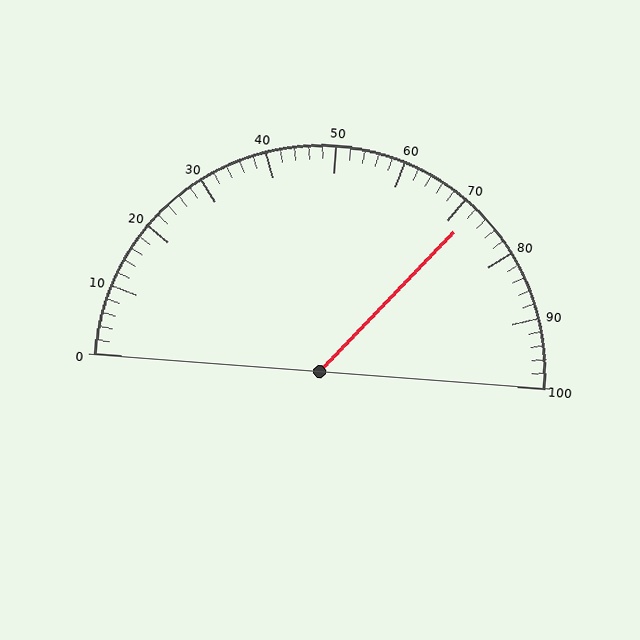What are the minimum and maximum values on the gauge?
The gauge ranges from 0 to 100.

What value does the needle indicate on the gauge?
The needle indicates approximately 72.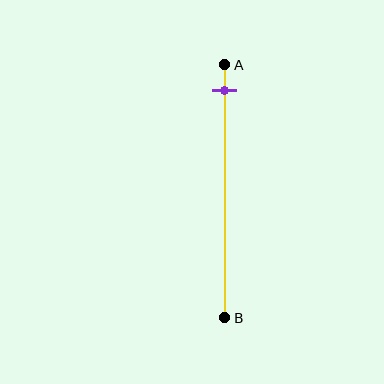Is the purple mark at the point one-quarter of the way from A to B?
No, the mark is at about 10% from A, not at the 25% one-quarter point.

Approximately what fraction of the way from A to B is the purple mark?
The purple mark is approximately 10% of the way from A to B.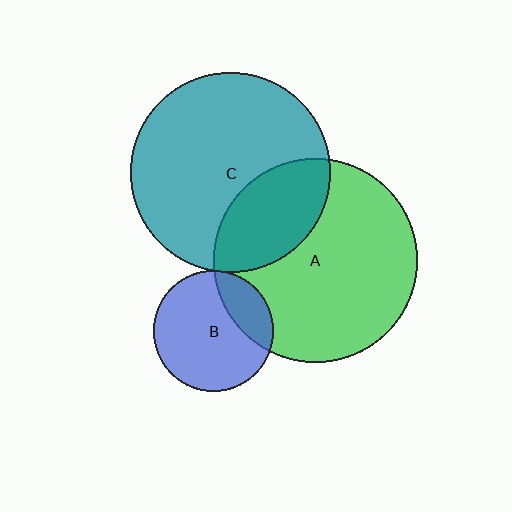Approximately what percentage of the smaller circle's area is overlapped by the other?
Approximately 5%.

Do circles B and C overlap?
Yes.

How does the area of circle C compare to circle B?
Approximately 2.8 times.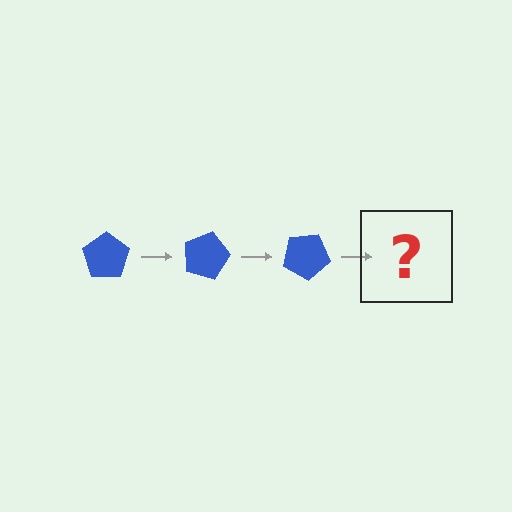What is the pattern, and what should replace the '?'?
The pattern is that the pentagon rotates 15 degrees each step. The '?' should be a blue pentagon rotated 45 degrees.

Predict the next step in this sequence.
The next step is a blue pentagon rotated 45 degrees.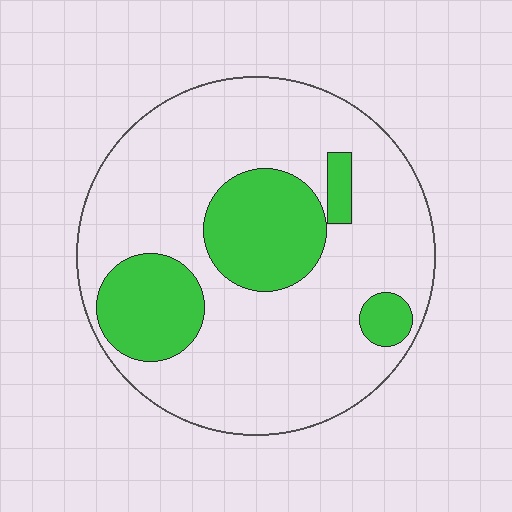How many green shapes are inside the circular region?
4.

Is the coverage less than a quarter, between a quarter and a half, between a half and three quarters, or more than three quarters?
Between a quarter and a half.